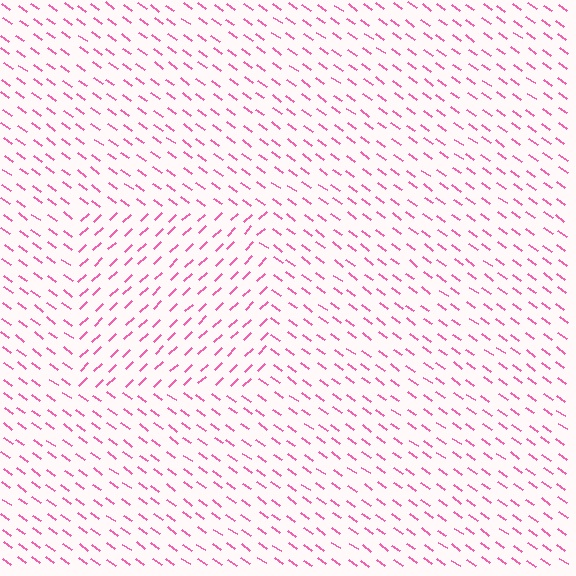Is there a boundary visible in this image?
Yes, there is a texture boundary formed by a change in line orientation.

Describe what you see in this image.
The image is filled with small pink line segments. A rectangle region in the image has lines oriented differently from the surrounding lines, creating a visible texture boundary.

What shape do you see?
I see a rectangle.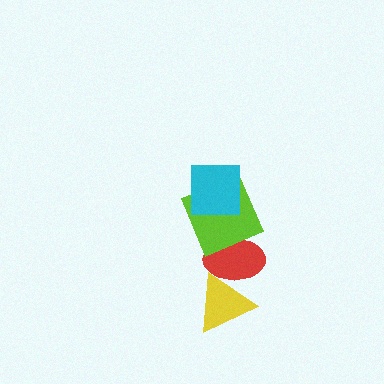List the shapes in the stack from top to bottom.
From top to bottom: the cyan square, the lime square, the red ellipse, the yellow triangle.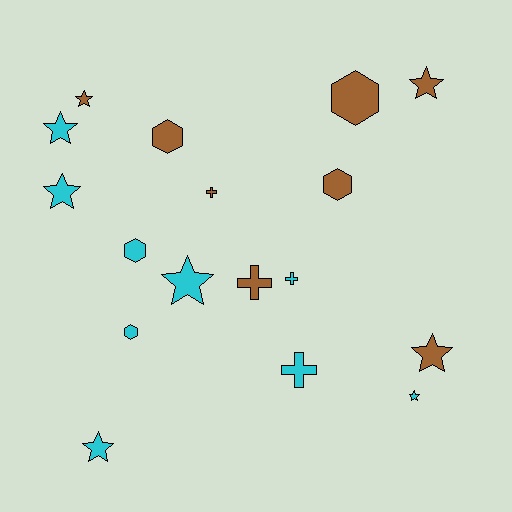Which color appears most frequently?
Cyan, with 9 objects.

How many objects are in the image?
There are 17 objects.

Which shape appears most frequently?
Star, with 8 objects.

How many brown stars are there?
There are 3 brown stars.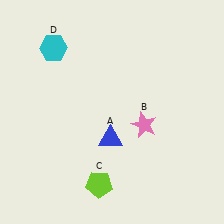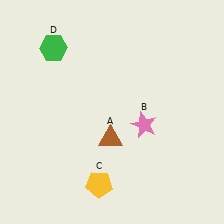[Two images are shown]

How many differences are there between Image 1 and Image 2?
There are 3 differences between the two images.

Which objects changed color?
A changed from blue to brown. C changed from lime to yellow. D changed from cyan to green.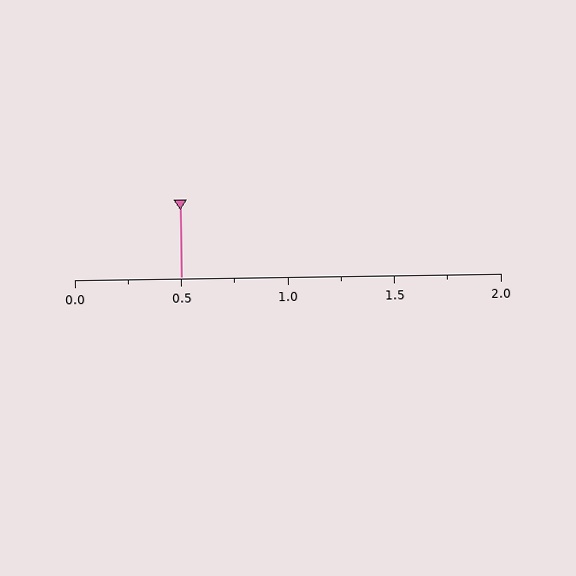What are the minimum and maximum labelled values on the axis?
The axis runs from 0.0 to 2.0.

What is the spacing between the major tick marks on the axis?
The major ticks are spaced 0.5 apart.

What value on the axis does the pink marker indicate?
The marker indicates approximately 0.5.